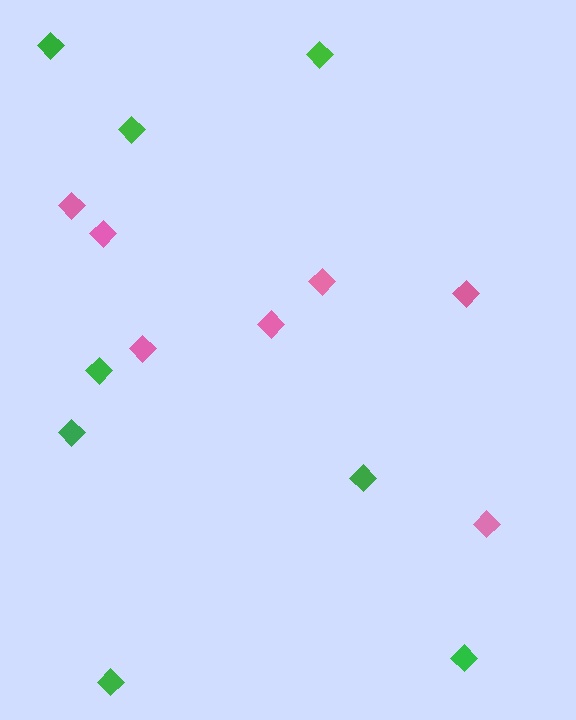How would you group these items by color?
There are 2 groups: one group of green diamonds (8) and one group of pink diamonds (7).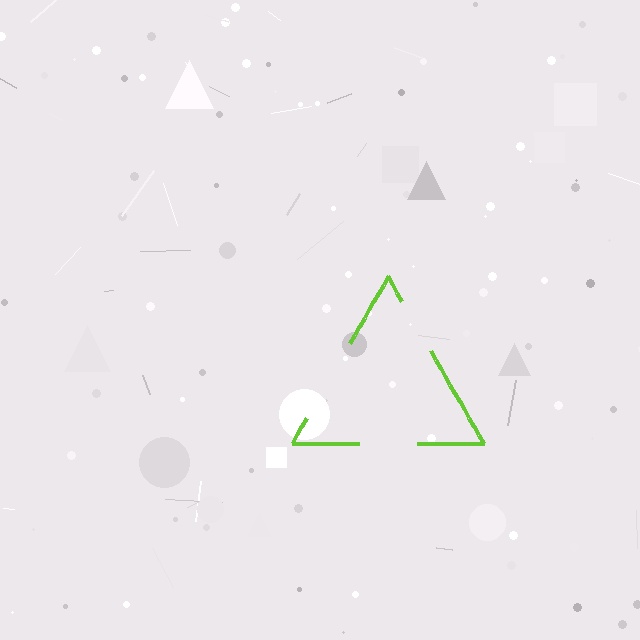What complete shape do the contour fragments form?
The contour fragments form a triangle.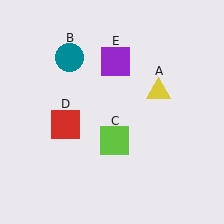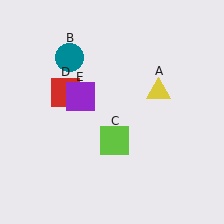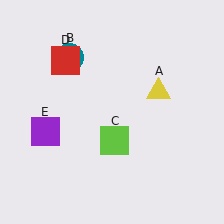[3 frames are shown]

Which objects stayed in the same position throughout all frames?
Yellow triangle (object A) and teal circle (object B) and lime square (object C) remained stationary.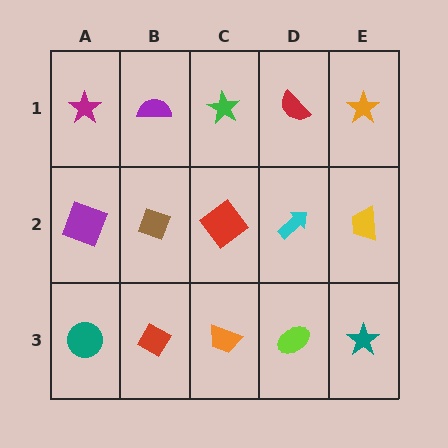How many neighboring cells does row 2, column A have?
3.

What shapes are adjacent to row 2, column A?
A magenta star (row 1, column A), a teal circle (row 3, column A), a brown diamond (row 2, column B).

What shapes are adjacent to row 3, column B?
A brown diamond (row 2, column B), a teal circle (row 3, column A), an orange trapezoid (row 3, column C).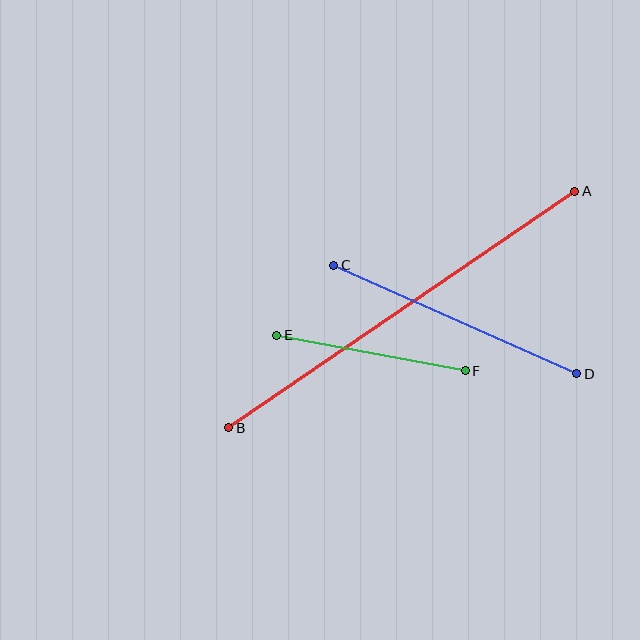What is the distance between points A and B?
The distance is approximately 419 pixels.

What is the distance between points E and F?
The distance is approximately 192 pixels.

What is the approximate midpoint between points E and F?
The midpoint is at approximately (371, 353) pixels.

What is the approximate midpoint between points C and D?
The midpoint is at approximately (455, 319) pixels.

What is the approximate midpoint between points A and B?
The midpoint is at approximately (402, 310) pixels.